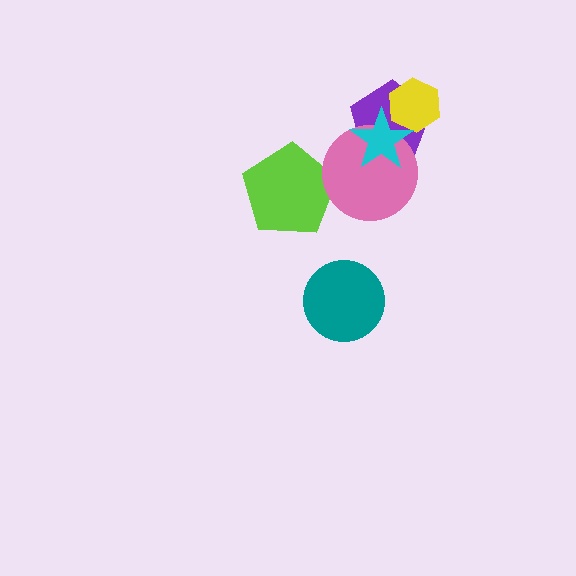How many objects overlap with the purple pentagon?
3 objects overlap with the purple pentagon.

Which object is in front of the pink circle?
The cyan star is in front of the pink circle.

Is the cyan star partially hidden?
No, no other shape covers it.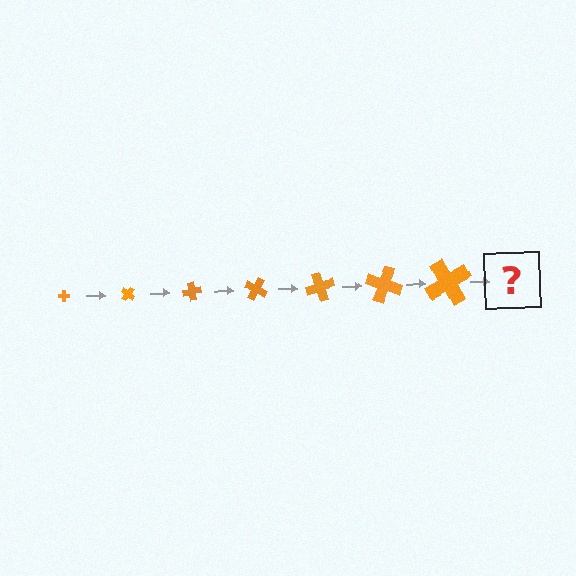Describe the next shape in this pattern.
It should be a cross, larger than the previous one and rotated 280 degrees from the start.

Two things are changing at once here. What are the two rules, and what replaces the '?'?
The two rules are that the cross grows larger each step and it rotates 40 degrees each step. The '?' should be a cross, larger than the previous one and rotated 280 degrees from the start.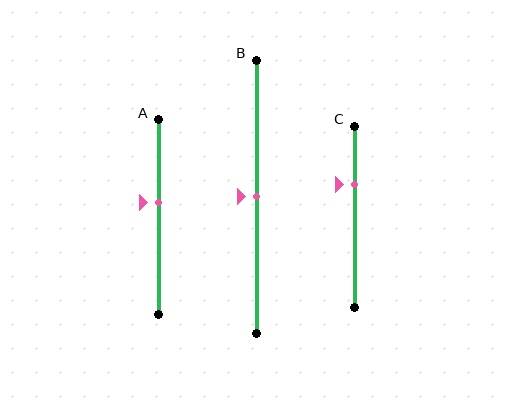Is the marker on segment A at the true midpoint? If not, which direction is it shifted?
No, the marker on segment A is shifted upward by about 8% of the segment length.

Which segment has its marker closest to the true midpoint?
Segment B has its marker closest to the true midpoint.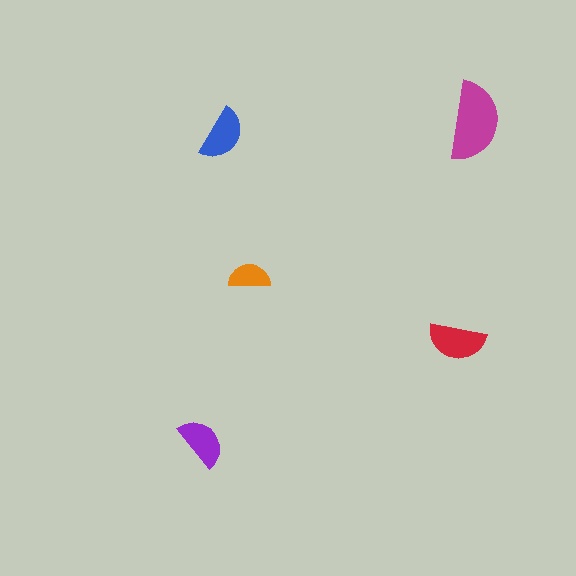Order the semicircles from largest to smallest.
the magenta one, the red one, the blue one, the purple one, the orange one.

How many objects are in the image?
There are 5 objects in the image.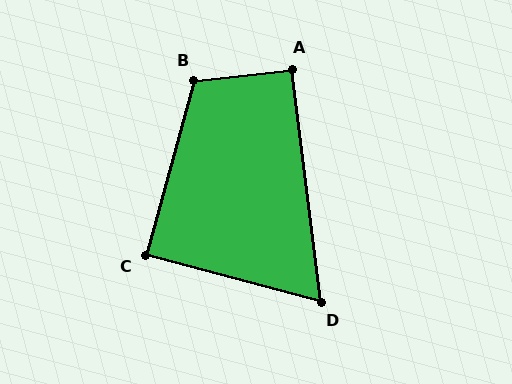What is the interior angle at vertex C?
Approximately 89 degrees (approximately right).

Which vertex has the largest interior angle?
B, at approximately 112 degrees.